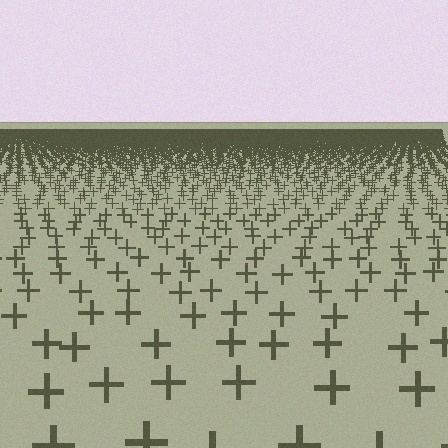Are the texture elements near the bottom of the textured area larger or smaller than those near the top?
Larger. Near the bottom, elements are closer to the viewer and appear at a bigger on-screen size.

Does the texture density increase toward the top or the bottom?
Density increases toward the top.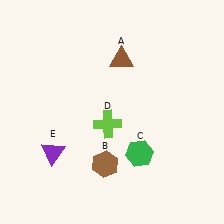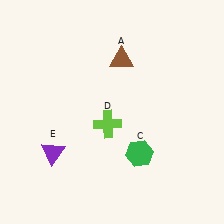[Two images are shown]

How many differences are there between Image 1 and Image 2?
There is 1 difference between the two images.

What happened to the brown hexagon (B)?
The brown hexagon (B) was removed in Image 2. It was in the bottom-left area of Image 1.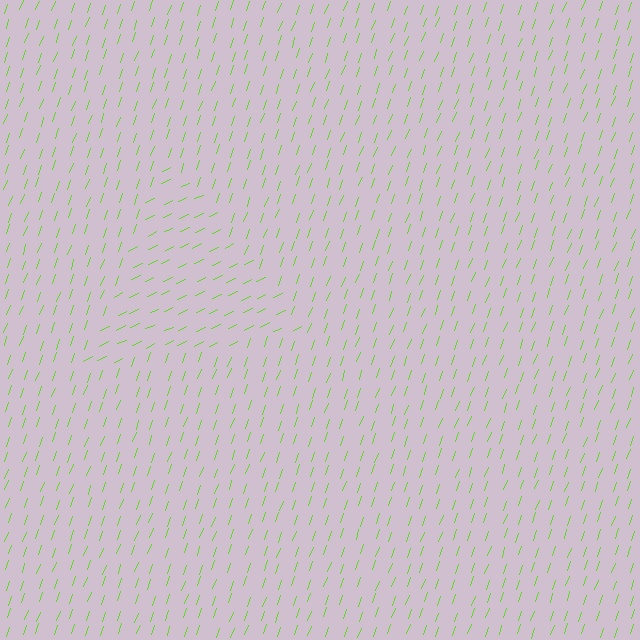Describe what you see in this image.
The image is filled with small lime line segments. A triangle region in the image has lines oriented differently from the surrounding lines, creating a visible texture boundary.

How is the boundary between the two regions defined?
The boundary is defined purely by a change in line orientation (approximately 45 degrees difference). All lines are the same color and thickness.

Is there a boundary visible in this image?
Yes, there is a texture boundary formed by a change in line orientation.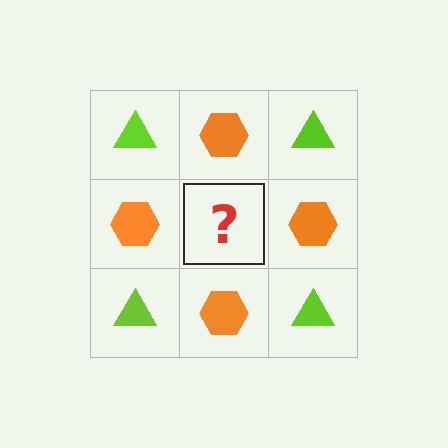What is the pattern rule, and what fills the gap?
The rule is that it alternates lime triangle and orange hexagon in a checkerboard pattern. The gap should be filled with a lime triangle.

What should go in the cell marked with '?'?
The missing cell should contain a lime triangle.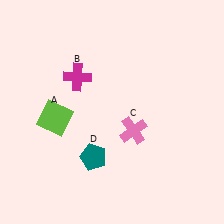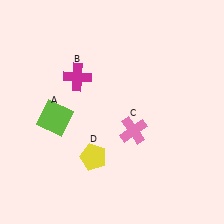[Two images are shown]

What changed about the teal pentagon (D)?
In Image 1, D is teal. In Image 2, it changed to yellow.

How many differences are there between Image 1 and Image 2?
There is 1 difference between the two images.